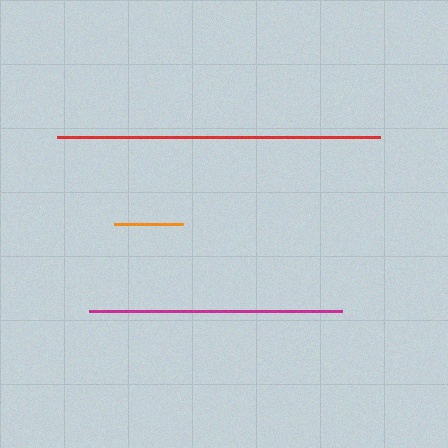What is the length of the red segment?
The red segment is approximately 322 pixels long.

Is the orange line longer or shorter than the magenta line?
The magenta line is longer than the orange line.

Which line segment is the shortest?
The orange line is the shortest at approximately 69 pixels.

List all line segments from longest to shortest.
From longest to shortest: red, magenta, orange.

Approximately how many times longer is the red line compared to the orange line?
The red line is approximately 4.7 times the length of the orange line.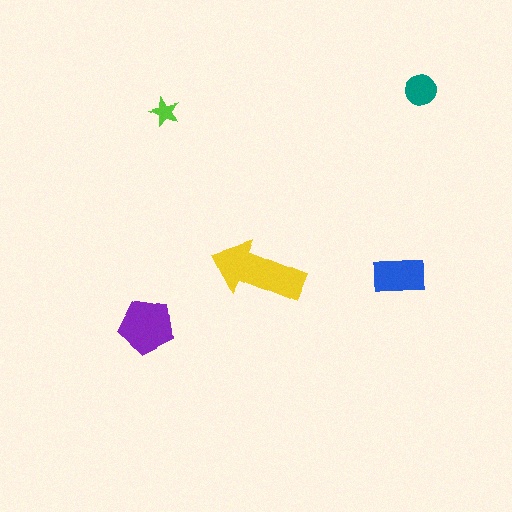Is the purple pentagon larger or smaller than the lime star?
Larger.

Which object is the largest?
The yellow arrow.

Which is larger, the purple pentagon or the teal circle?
The purple pentagon.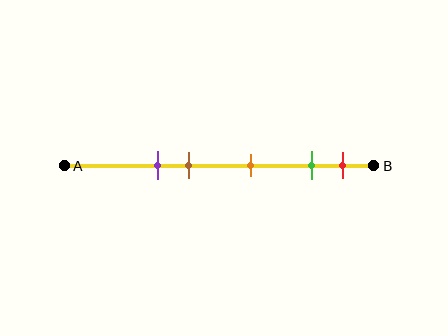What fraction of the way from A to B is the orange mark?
The orange mark is approximately 60% (0.6) of the way from A to B.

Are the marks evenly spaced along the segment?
No, the marks are not evenly spaced.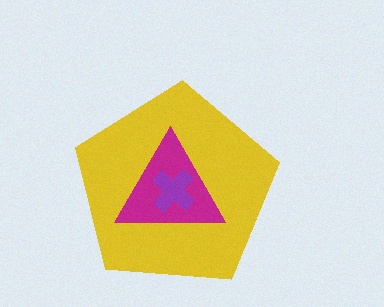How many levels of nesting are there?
3.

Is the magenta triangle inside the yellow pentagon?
Yes.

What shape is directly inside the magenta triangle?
The purple cross.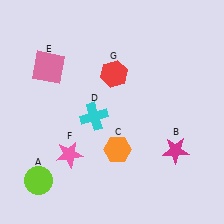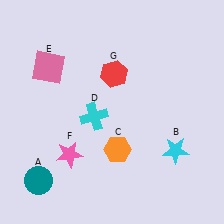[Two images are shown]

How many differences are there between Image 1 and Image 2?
There are 2 differences between the two images.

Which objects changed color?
A changed from lime to teal. B changed from magenta to cyan.